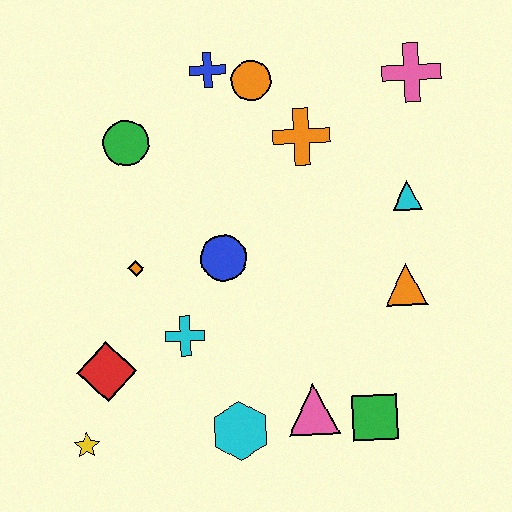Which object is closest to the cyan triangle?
The orange triangle is closest to the cyan triangle.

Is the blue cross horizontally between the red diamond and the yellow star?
No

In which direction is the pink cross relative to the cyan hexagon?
The pink cross is above the cyan hexagon.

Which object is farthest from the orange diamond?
The pink cross is farthest from the orange diamond.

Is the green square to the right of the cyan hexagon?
Yes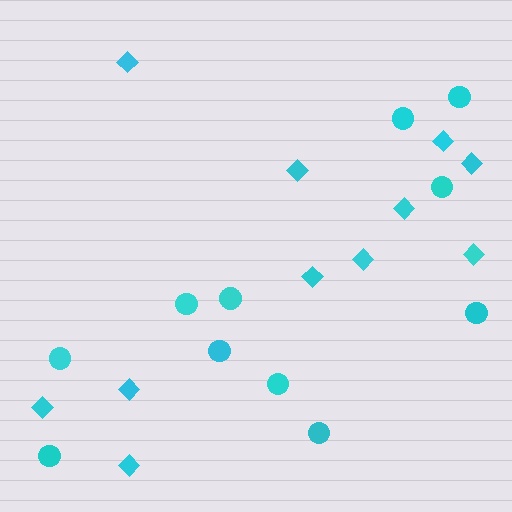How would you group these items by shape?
There are 2 groups: one group of circles (11) and one group of diamonds (11).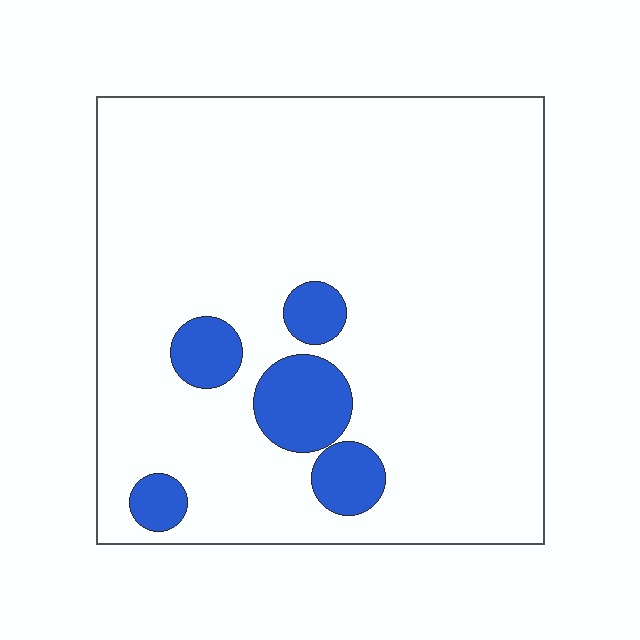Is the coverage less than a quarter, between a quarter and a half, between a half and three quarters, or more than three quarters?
Less than a quarter.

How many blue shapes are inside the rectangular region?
5.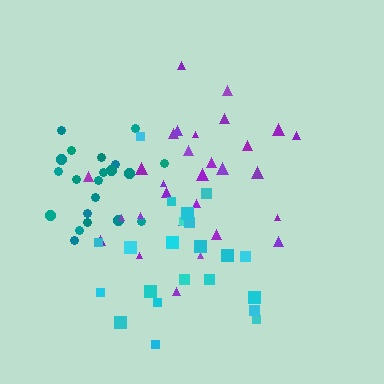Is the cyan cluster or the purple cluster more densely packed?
Purple.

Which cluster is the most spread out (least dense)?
Cyan.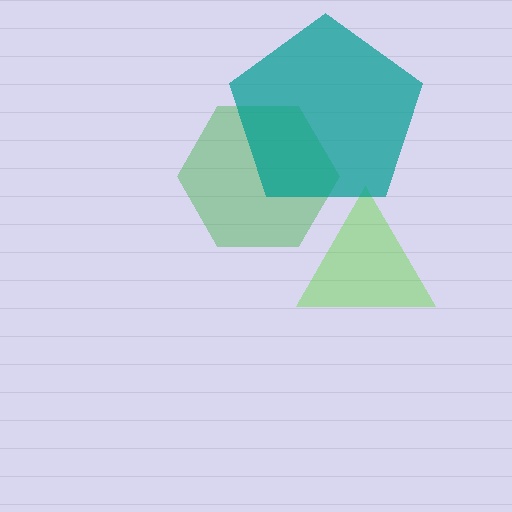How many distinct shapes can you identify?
There are 3 distinct shapes: a lime triangle, a green hexagon, a teal pentagon.